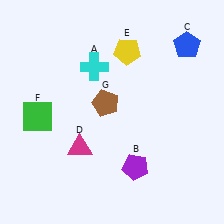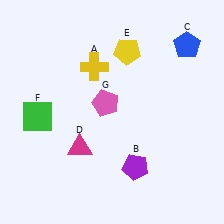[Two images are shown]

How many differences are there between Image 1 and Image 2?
There are 2 differences between the two images.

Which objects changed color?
A changed from cyan to yellow. G changed from brown to pink.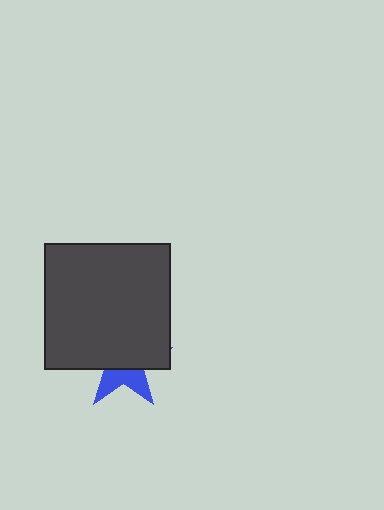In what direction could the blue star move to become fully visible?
The blue star could move down. That would shift it out from behind the dark gray square entirely.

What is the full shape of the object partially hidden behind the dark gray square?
The partially hidden object is a blue star.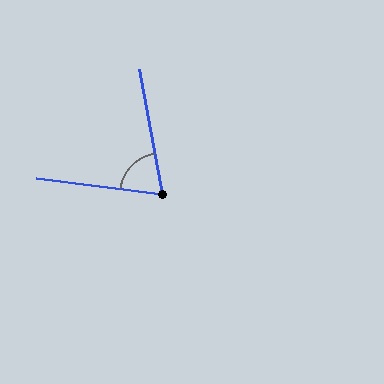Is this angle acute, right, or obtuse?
It is acute.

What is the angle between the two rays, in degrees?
Approximately 73 degrees.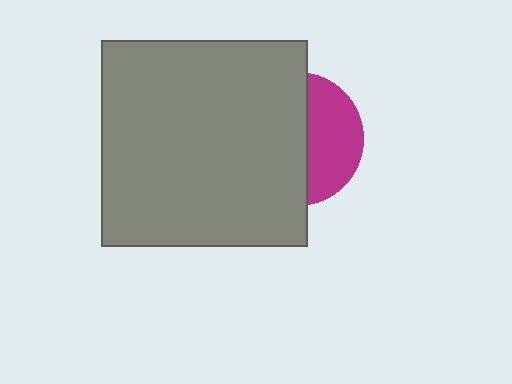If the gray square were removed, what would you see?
You would see the complete magenta circle.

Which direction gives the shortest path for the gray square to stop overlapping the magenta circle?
Moving left gives the shortest separation.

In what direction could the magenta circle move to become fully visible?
The magenta circle could move right. That would shift it out from behind the gray square entirely.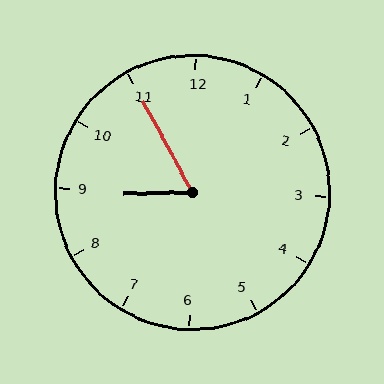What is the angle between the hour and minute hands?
Approximately 62 degrees.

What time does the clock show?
8:55.